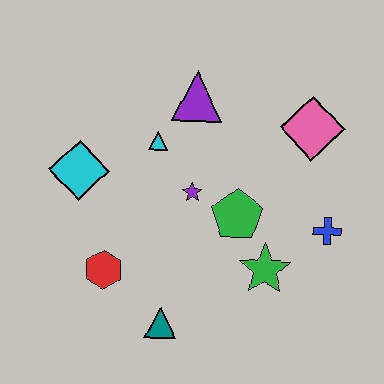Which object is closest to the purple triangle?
The cyan triangle is closest to the purple triangle.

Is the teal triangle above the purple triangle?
No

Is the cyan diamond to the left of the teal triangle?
Yes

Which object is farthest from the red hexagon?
The pink diamond is farthest from the red hexagon.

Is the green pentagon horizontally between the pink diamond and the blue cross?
No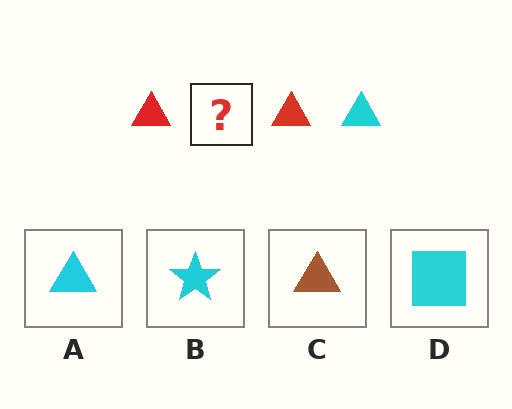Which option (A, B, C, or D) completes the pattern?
A.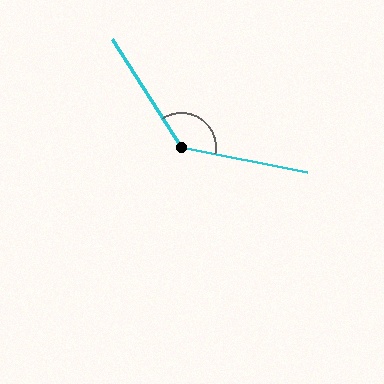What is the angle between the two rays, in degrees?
Approximately 134 degrees.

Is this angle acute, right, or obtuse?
It is obtuse.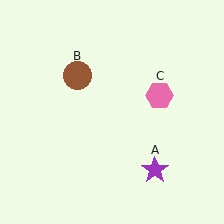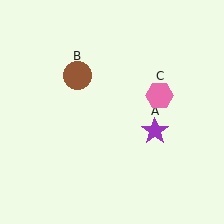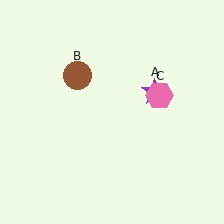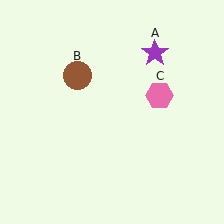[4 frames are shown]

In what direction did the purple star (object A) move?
The purple star (object A) moved up.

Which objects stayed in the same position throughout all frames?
Brown circle (object B) and pink hexagon (object C) remained stationary.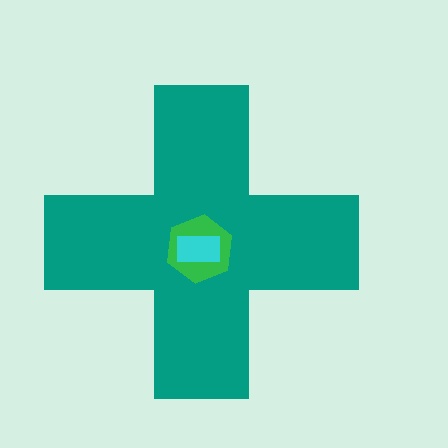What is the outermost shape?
The teal cross.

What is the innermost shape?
The cyan rectangle.